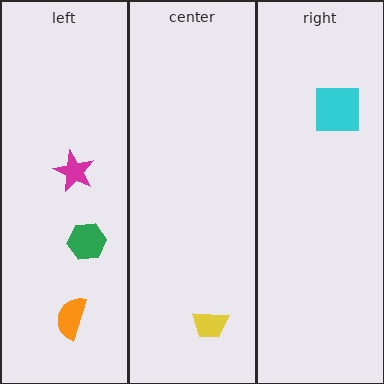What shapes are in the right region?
The cyan square.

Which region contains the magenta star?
The left region.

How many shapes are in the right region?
1.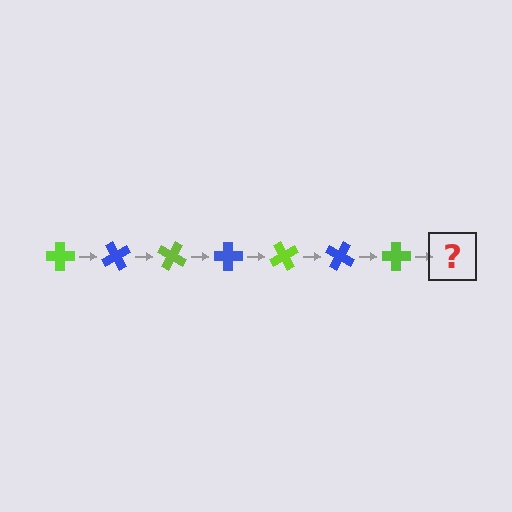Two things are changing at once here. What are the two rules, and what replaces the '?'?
The two rules are that it rotates 60 degrees each step and the color cycles through lime and blue. The '?' should be a blue cross, rotated 420 degrees from the start.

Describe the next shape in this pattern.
It should be a blue cross, rotated 420 degrees from the start.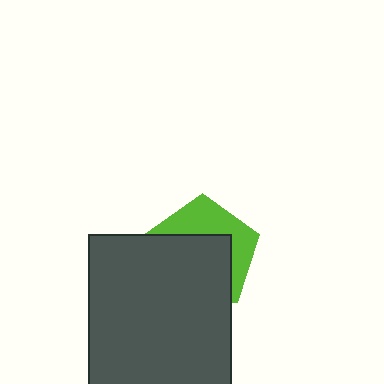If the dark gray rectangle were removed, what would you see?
You would see the complete lime pentagon.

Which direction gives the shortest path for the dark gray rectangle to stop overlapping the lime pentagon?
Moving down gives the shortest separation.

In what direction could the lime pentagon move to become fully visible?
The lime pentagon could move up. That would shift it out from behind the dark gray rectangle entirely.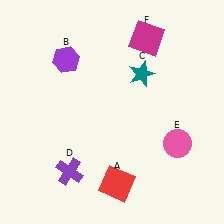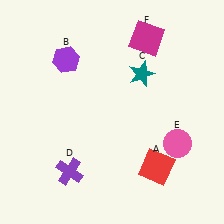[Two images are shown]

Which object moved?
The red square (A) moved right.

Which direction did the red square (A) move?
The red square (A) moved right.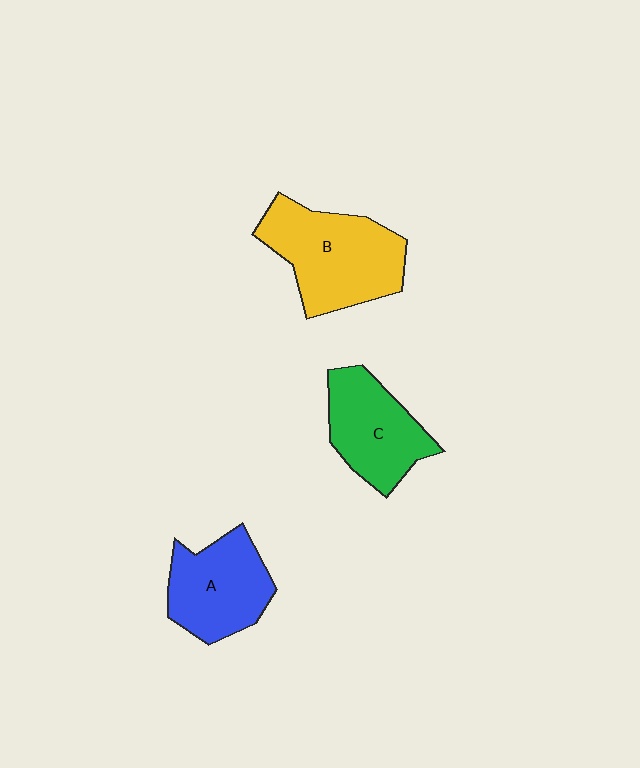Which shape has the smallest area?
Shape C (green).